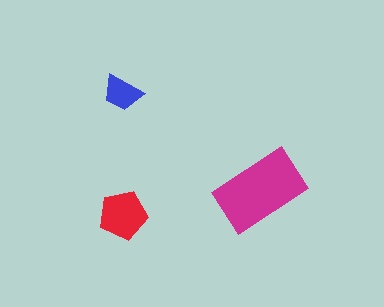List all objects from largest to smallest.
The magenta rectangle, the red pentagon, the blue trapezoid.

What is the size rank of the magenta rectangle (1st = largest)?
1st.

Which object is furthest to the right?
The magenta rectangle is rightmost.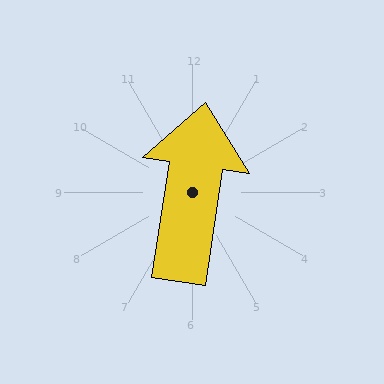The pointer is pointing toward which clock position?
Roughly 12 o'clock.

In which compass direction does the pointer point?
North.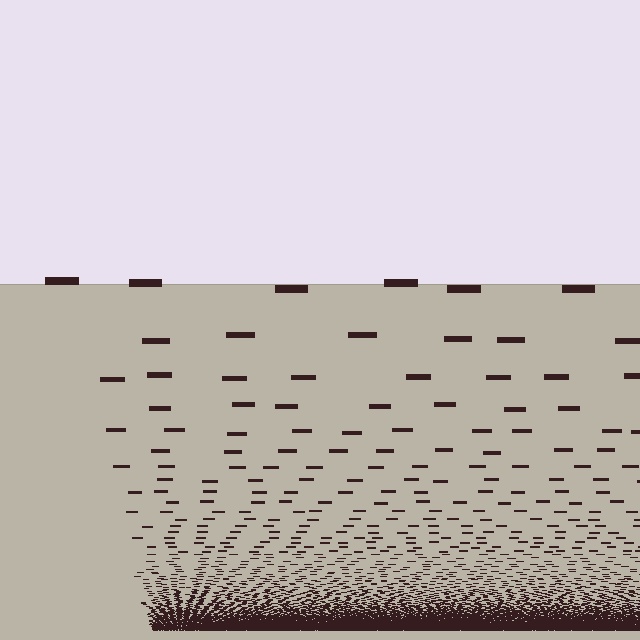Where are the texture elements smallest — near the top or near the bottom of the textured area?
Near the bottom.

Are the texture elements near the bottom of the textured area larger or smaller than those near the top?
Smaller. The gradient is inverted — elements near the bottom are smaller and denser.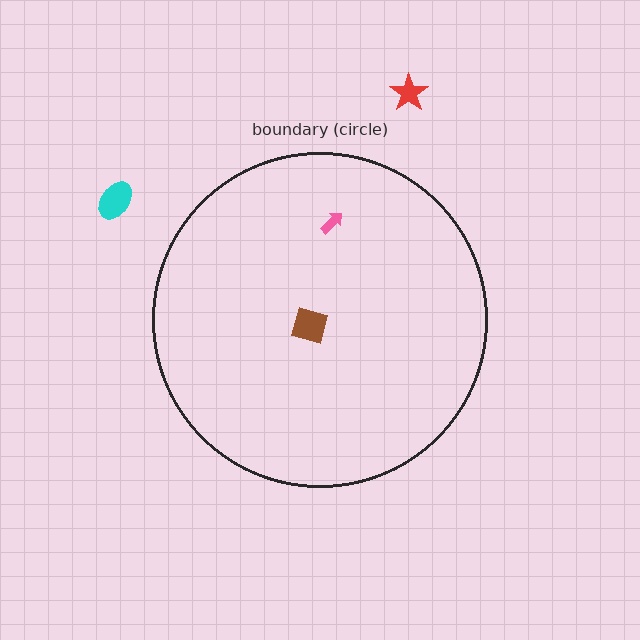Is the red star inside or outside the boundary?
Outside.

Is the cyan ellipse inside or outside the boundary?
Outside.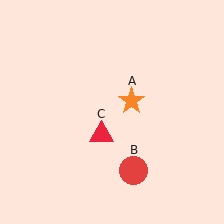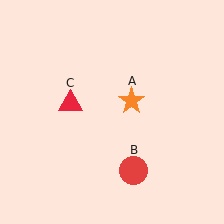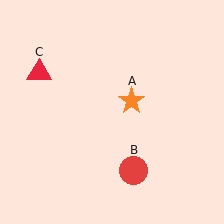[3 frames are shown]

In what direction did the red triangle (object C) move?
The red triangle (object C) moved up and to the left.